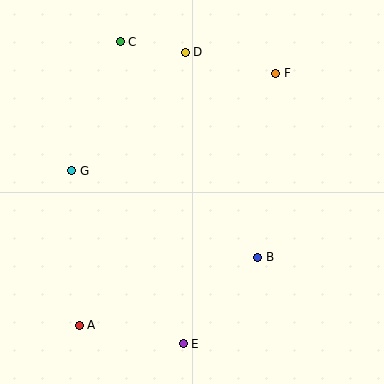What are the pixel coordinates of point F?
Point F is at (276, 73).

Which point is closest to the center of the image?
Point B at (258, 257) is closest to the center.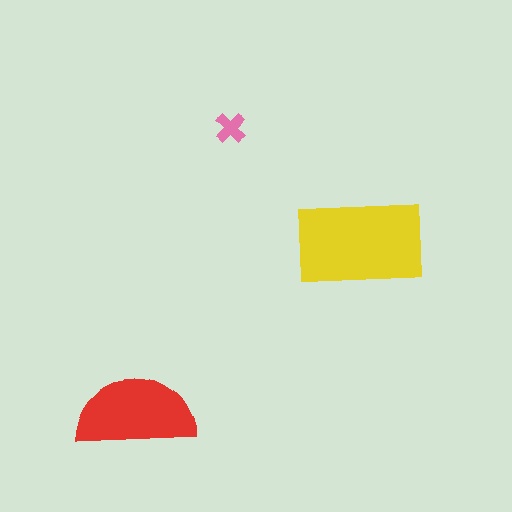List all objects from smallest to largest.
The pink cross, the red semicircle, the yellow rectangle.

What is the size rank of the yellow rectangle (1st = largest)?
1st.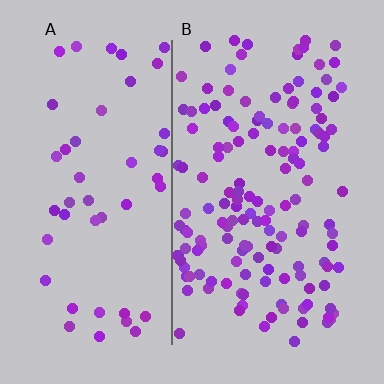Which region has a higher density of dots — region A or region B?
B (the right).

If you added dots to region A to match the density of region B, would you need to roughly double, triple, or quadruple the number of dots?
Approximately triple.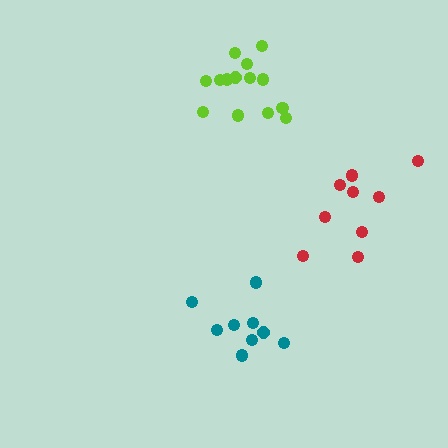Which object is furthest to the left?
The lime cluster is leftmost.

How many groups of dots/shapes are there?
There are 3 groups.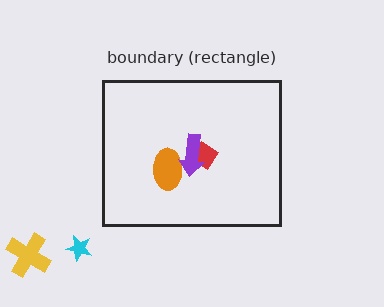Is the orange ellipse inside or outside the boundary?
Inside.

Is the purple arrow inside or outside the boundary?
Inside.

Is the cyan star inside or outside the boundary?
Outside.